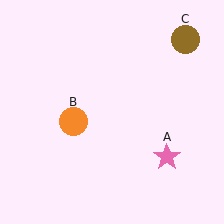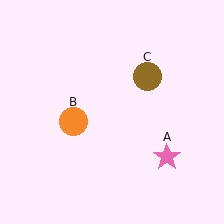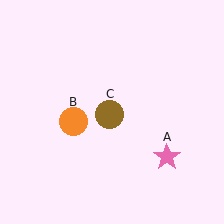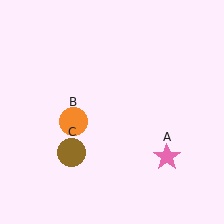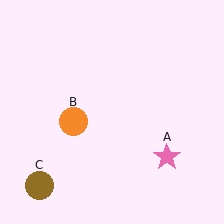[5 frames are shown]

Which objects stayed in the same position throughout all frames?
Pink star (object A) and orange circle (object B) remained stationary.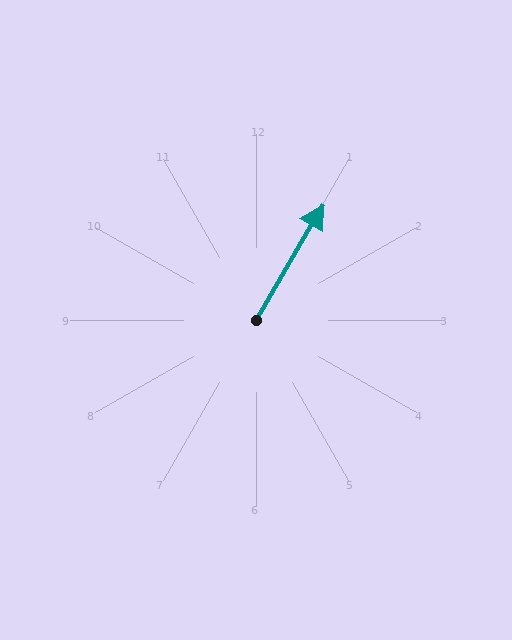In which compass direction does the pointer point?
Northeast.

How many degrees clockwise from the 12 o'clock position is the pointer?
Approximately 30 degrees.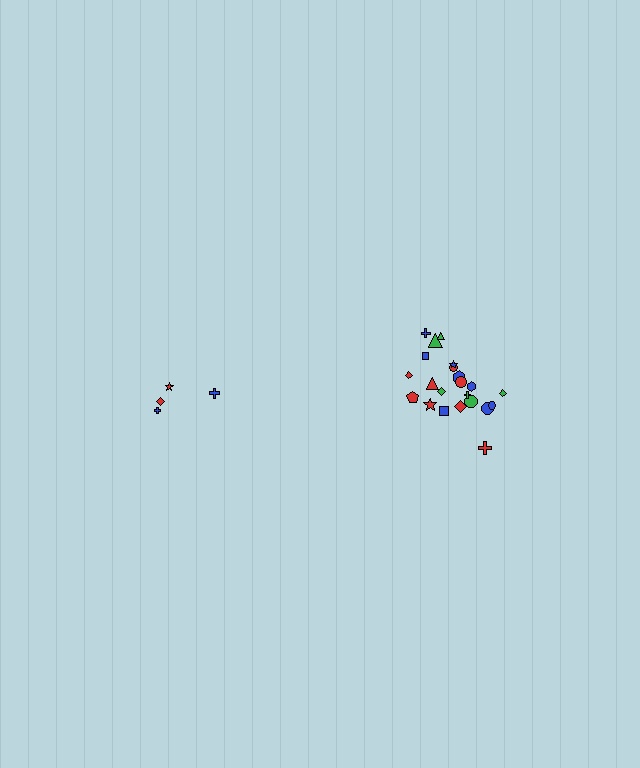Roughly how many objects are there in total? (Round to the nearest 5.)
Roughly 25 objects in total.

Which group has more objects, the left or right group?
The right group.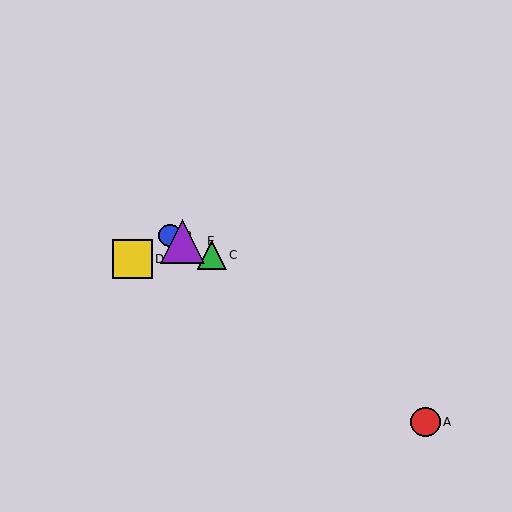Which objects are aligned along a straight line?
Objects B, C, E are aligned along a straight line.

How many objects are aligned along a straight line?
3 objects (B, C, E) are aligned along a straight line.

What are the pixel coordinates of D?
Object D is at (132, 259).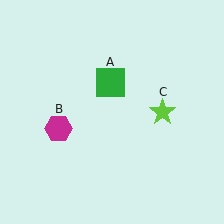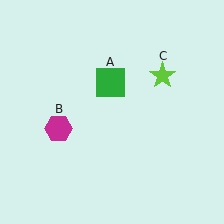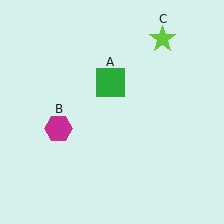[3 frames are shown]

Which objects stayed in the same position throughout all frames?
Green square (object A) and magenta hexagon (object B) remained stationary.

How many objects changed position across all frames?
1 object changed position: lime star (object C).